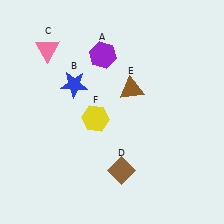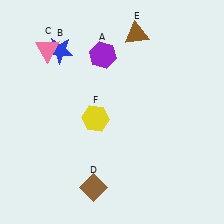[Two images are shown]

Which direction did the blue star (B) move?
The blue star (B) moved up.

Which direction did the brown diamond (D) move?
The brown diamond (D) moved left.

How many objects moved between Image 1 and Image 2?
3 objects moved between the two images.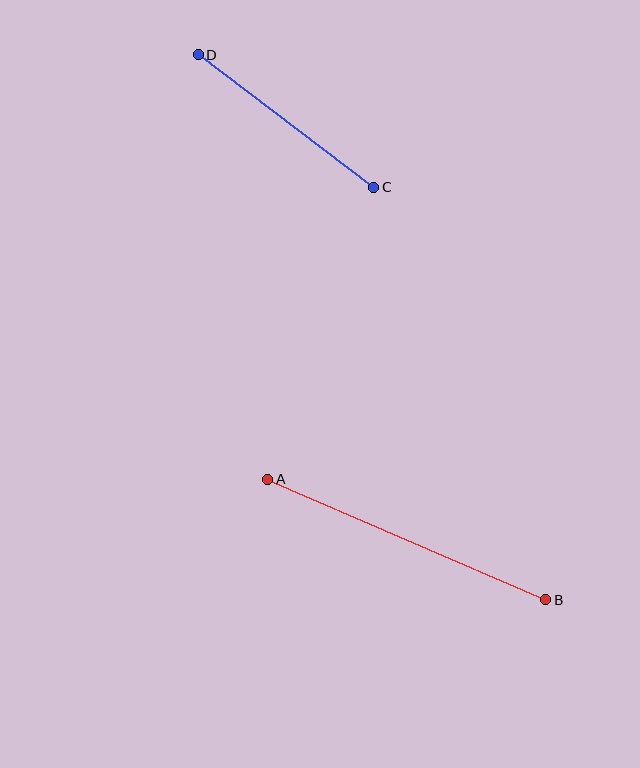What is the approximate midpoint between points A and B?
The midpoint is at approximately (407, 539) pixels.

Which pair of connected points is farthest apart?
Points A and B are farthest apart.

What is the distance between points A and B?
The distance is approximately 303 pixels.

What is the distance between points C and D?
The distance is approximately 220 pixels.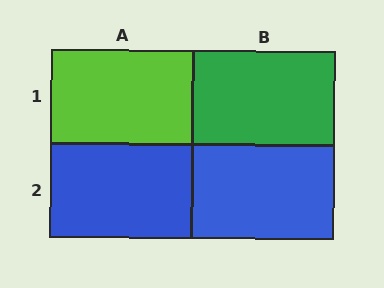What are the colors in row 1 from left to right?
Lime, green.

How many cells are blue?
2 cells are blue.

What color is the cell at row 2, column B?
Blue.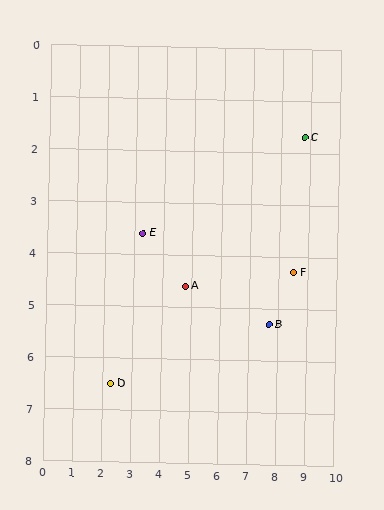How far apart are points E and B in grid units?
Points E and B are about 4.7 grid units apart.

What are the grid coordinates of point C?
Point C is at approximately (8.8, 1.7).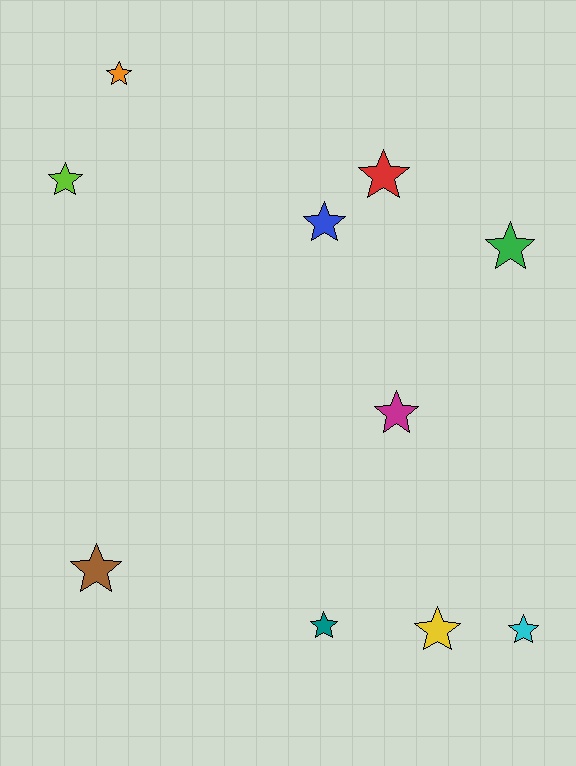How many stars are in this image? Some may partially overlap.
There are 10 stars.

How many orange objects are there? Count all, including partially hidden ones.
There is 1 orange object.